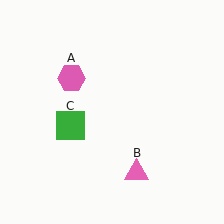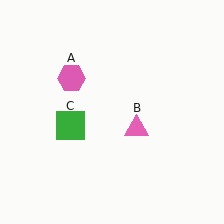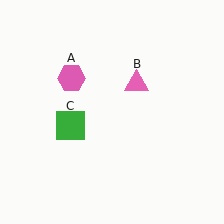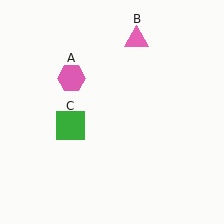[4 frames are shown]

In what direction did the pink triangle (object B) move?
The pink triangle (object B) moved up.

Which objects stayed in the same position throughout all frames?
Pink hexagon (object A) and green square (object C) remained stationary.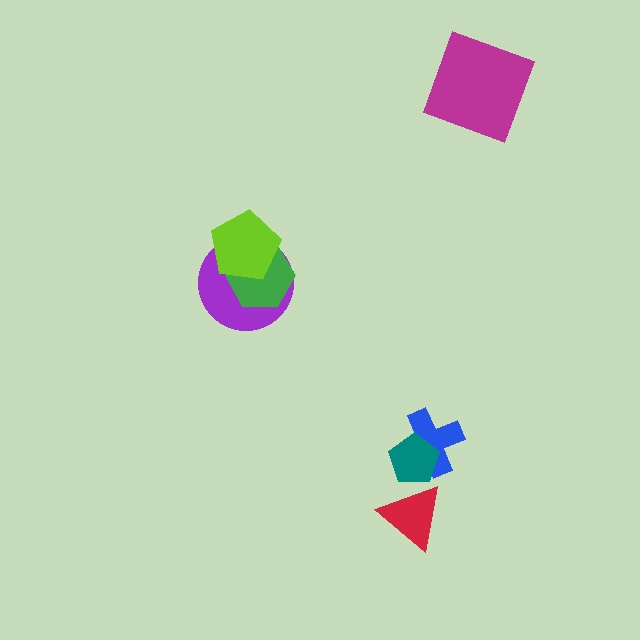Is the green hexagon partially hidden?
Yes, it is partially covered by another shape.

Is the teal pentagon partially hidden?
No, no other shape covers it.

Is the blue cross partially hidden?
Yes, it is partially covered by another shape.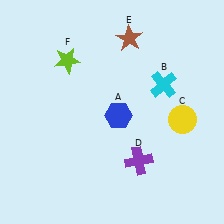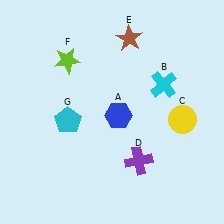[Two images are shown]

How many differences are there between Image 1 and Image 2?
There is 1 difference between the two images.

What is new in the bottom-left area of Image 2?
A cyan pentagon (G) was added in the bottom-left area of Image 2.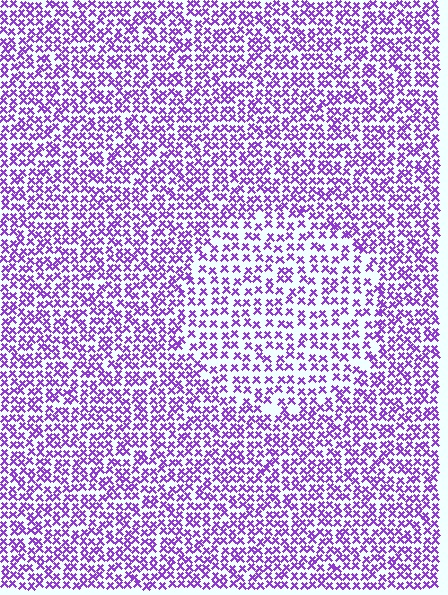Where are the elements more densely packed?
The elements are more densely packed outside the circle boundary.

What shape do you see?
I see a circle.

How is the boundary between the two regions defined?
The boundary is defined by a change in element density (approximately 1.6x ratio). All elements are the same color, size, and shape.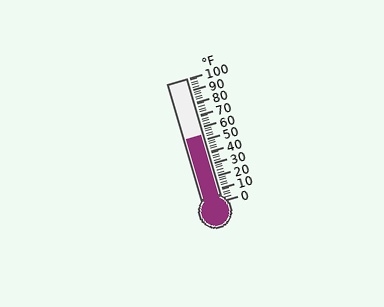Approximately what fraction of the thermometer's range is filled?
The thermometer is filled to approximately 55% of its range.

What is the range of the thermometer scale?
The thermometer scale ranges from 0°F to 100°F.